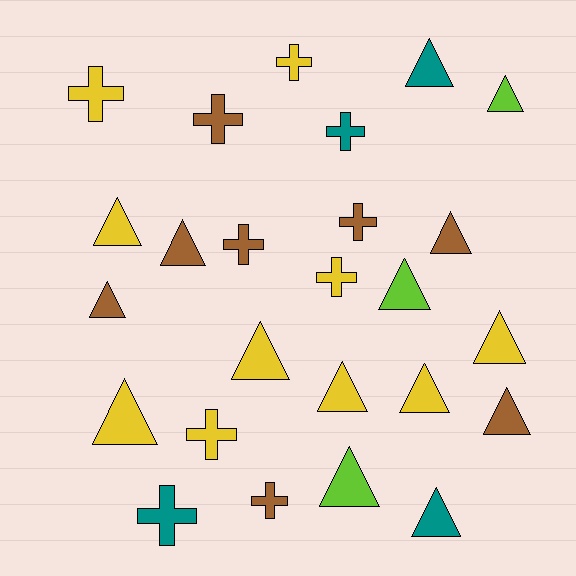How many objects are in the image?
There are 25 objects.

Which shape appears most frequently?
Triangle, with 15 objects.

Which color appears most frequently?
Yellow, with 10 objects.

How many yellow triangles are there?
There are 6 yellow triangles.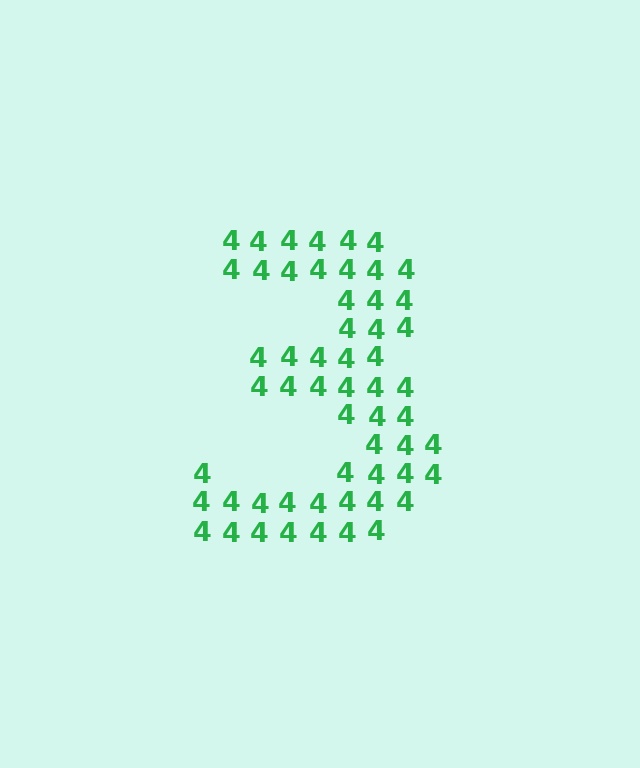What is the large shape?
The large shape is the digit 3.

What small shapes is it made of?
It is made of small digit 4's.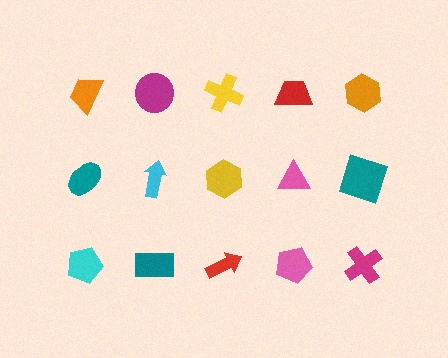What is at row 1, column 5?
An orange hexagon.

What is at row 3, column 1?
A cyan pentagon.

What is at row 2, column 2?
A cyan arrow.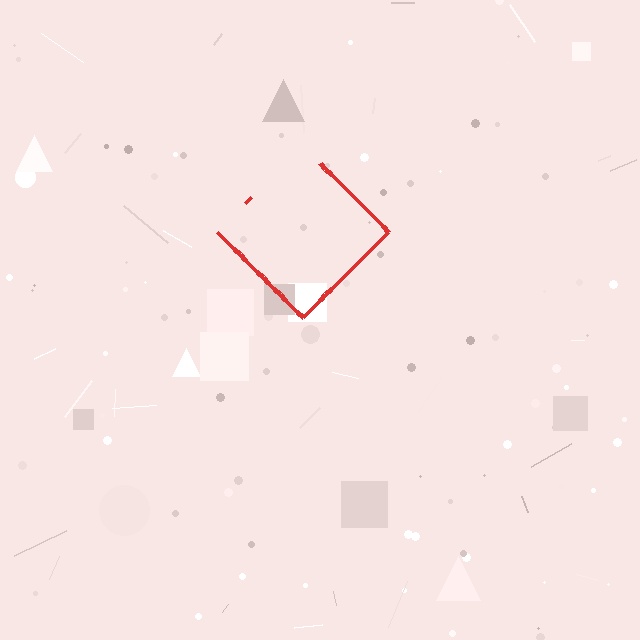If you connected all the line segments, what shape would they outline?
They would outline a diamond.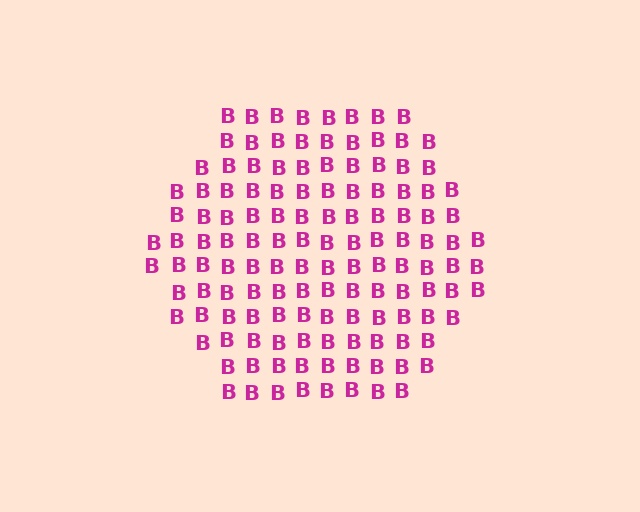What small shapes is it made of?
It is made of small letter B's.